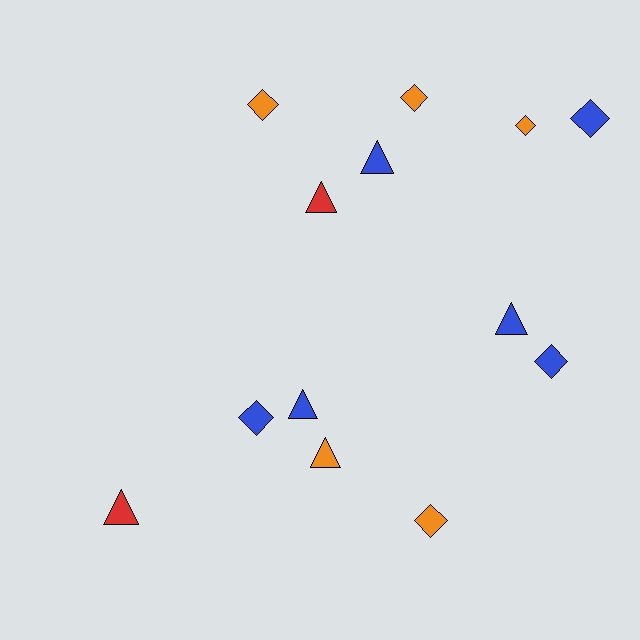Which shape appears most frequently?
Diamond, with 7 objects.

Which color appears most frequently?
Blue, with 6 objects.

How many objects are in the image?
There are 13 objects.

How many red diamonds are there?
There are no red diamonds.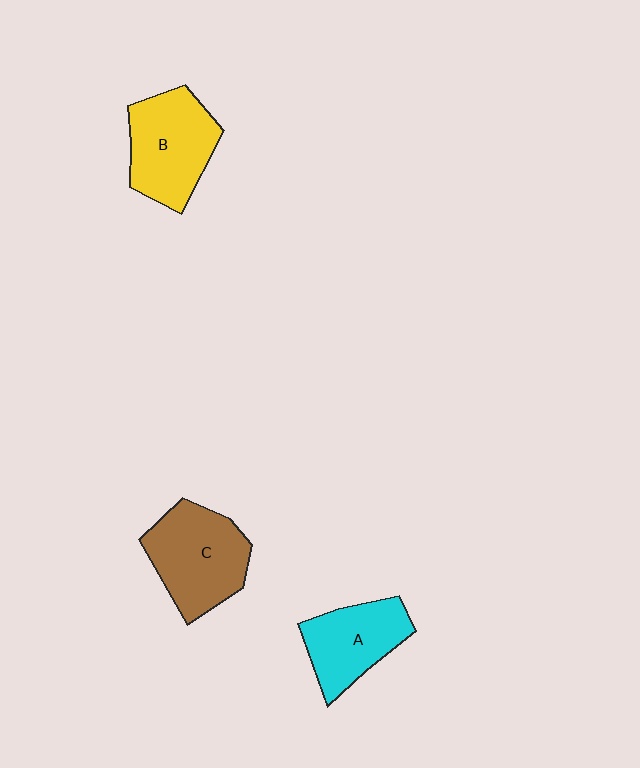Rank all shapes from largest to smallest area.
From largest to smallest: C (brown), B (yellow), A (cyan).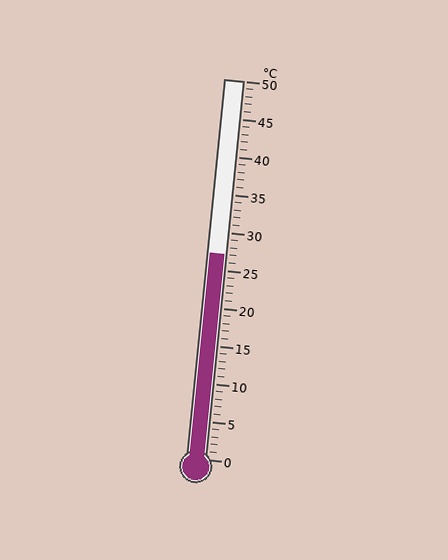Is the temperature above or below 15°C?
The temperature is above 15°C.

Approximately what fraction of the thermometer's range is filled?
The thermometer is filled to approximately 55% of its range.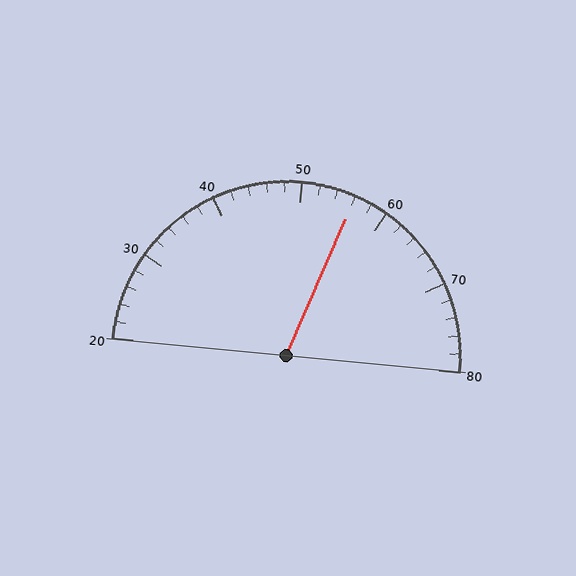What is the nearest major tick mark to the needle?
The nearest major tick mark is 60.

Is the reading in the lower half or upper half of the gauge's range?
The reading is in the upper half of the range (20 to 80).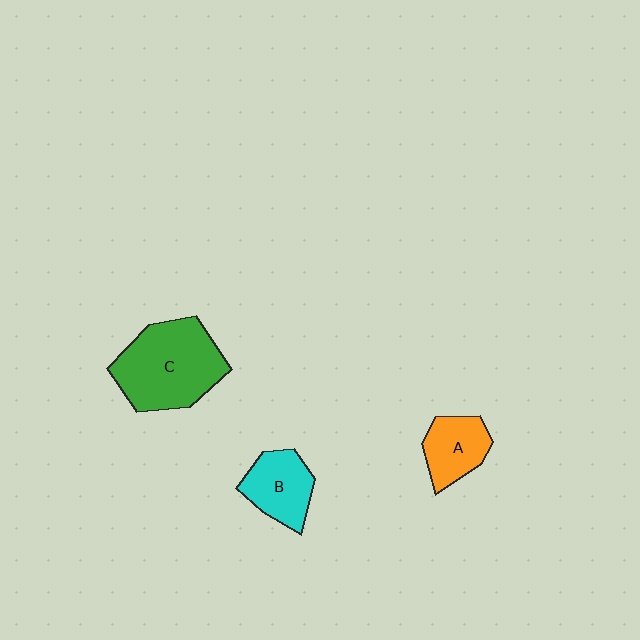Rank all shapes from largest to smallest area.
From largest to smallest: C (green), B (cyan), A (orange).